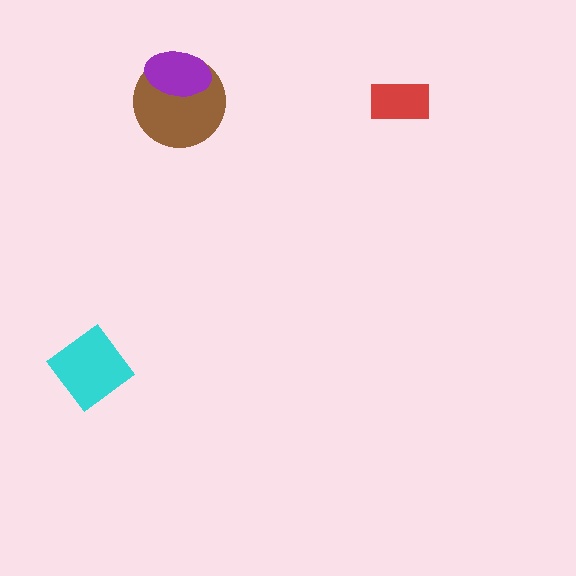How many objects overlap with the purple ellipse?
1 object overlaps with the purple ellipse.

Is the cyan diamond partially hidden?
No, no other shape covers it.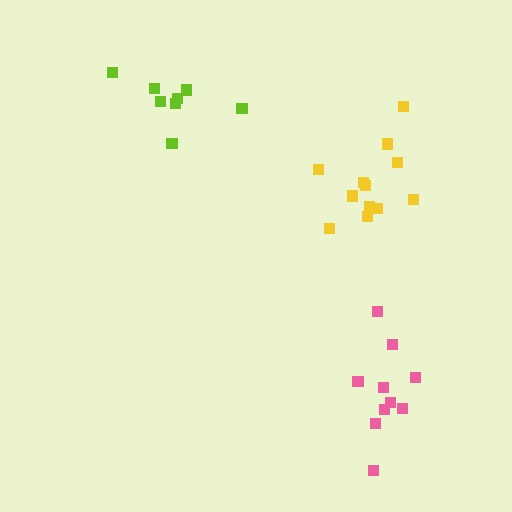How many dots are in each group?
Group 1: 10 dots, Group 2: 12 dots, Group 3: 8 dots (30 total).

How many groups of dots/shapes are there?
There are 3 groups.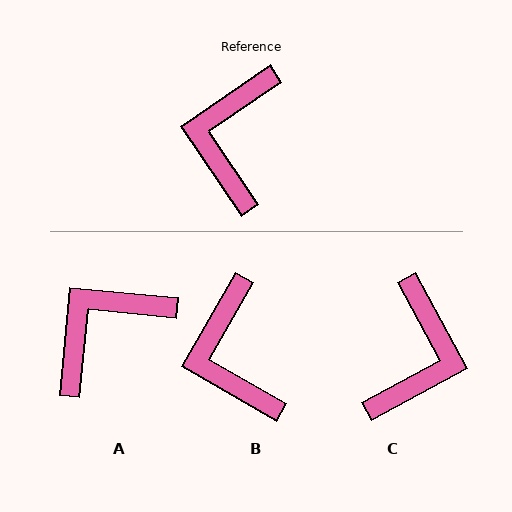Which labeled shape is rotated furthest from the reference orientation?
C, about 174 degrees away.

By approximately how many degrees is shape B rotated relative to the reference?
Approximately 26 degrees counter-clockwise.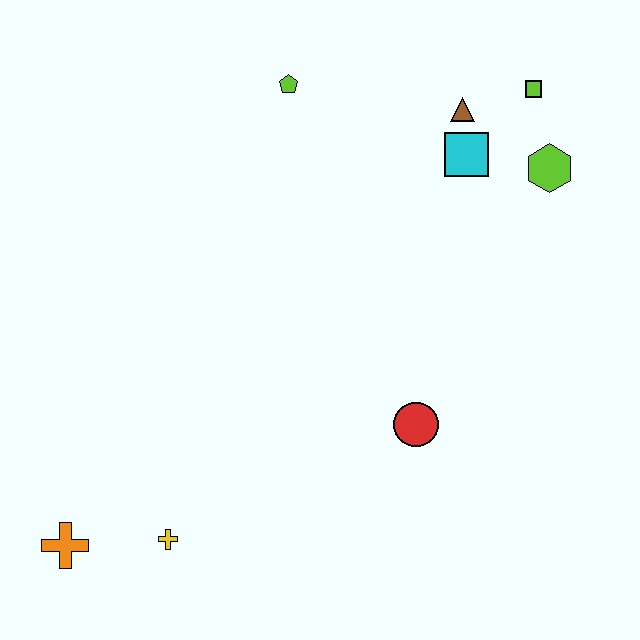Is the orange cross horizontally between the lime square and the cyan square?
No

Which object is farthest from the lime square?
The orange cross is farthest from the lime square.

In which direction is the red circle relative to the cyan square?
The red circle is below the cyan square.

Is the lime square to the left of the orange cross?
No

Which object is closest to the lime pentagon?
The brown triangle is closest to the lime pentagon.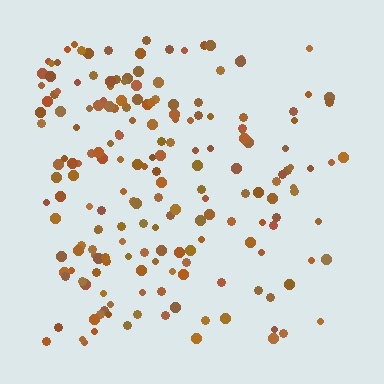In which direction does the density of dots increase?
From right to left, with the left side densest.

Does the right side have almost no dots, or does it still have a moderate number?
Still a moderate number, just noticeably fewer than the left.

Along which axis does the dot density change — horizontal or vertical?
Horizontal.